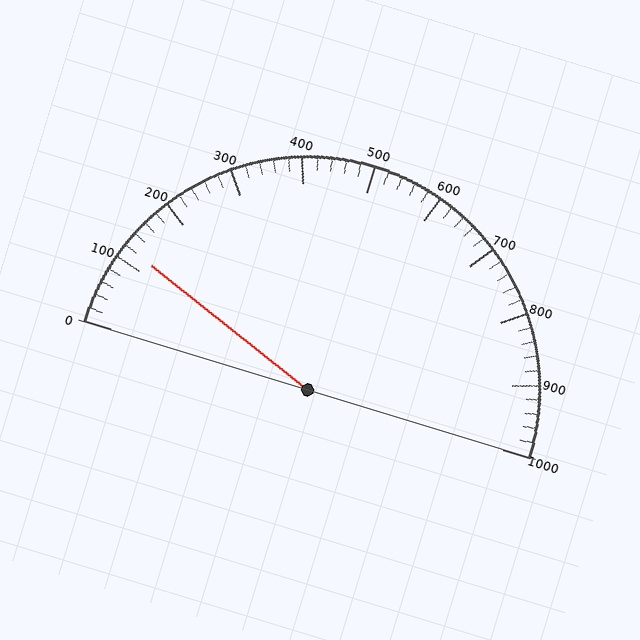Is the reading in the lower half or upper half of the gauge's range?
The reading is in the lower half of the range (0 to 1000).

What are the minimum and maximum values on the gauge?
The gauge ranges from 0 to 1000.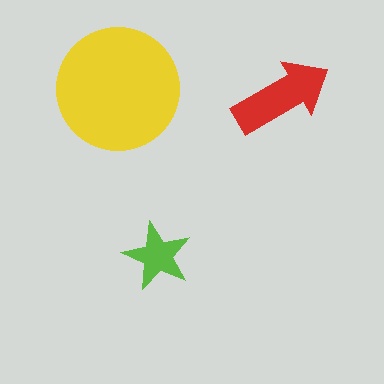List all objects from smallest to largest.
The lime star, the red arrow, the yellow circle.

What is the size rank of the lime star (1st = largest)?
3rd.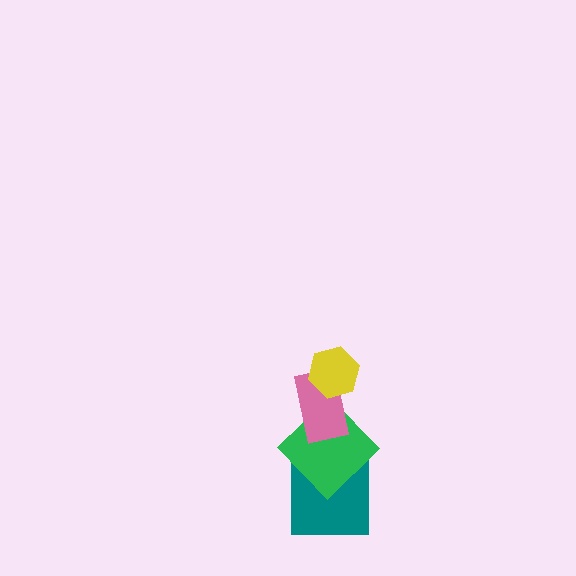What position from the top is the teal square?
The teal square is 4th from the top.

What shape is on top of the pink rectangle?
The yellow hexagon is on top of the pink rectangle.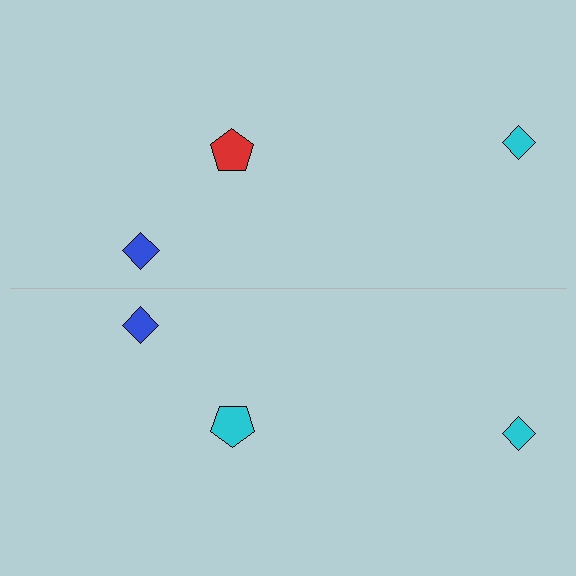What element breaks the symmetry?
The cyan pentagon on the bottom side breaks the symmetry — its mirror counterpart is red.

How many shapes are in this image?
There are 6 shapes in this image.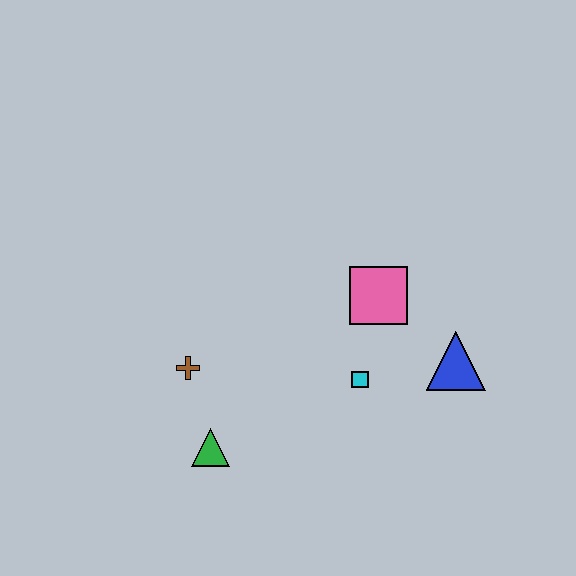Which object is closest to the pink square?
The cyan square is closest to the pink square.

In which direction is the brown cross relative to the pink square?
The brown cross is to the left of the pink square.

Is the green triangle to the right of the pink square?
No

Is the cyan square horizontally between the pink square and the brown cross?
Yes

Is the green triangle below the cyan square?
Yes